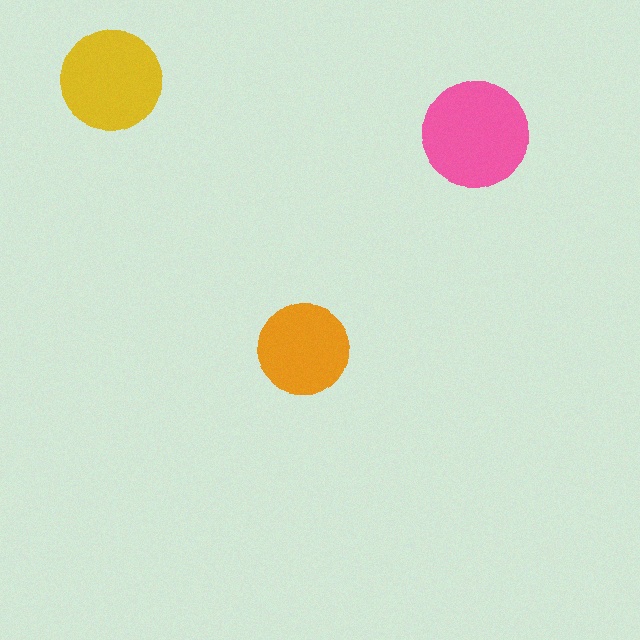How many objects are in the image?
There are 3 objects in the image.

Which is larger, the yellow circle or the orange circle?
The yellow one.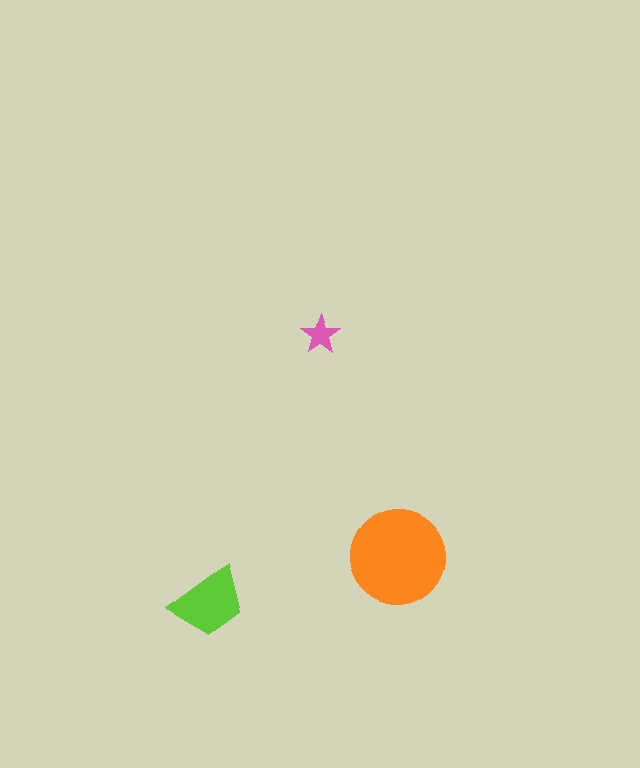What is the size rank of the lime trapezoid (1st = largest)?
2nd.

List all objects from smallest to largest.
The pink star, the lime trapezoid, the orange circle.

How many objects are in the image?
There are 3 objects in the image.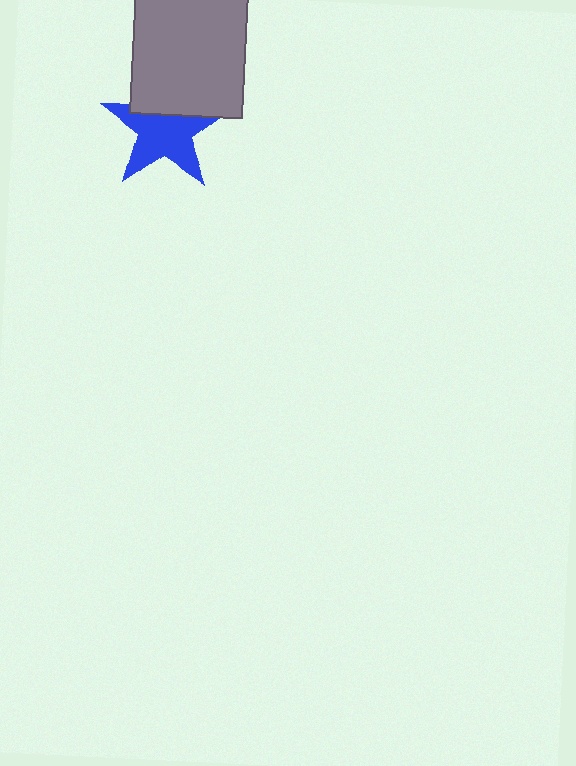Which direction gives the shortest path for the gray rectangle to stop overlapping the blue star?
Moving up gives the shortest separation.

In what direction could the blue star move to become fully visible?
The blue star could move down. That would shift it out from behind the gray rectangle entirely.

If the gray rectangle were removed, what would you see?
You would see the complete blue star.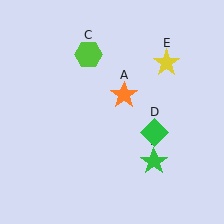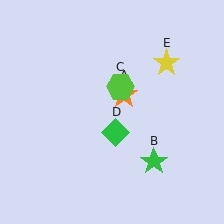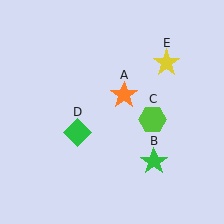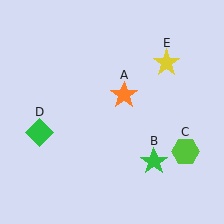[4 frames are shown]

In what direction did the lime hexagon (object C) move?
The lime hexagon (object C) moved down and to the right.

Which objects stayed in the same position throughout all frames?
Orange star (object A) and green star (object B) and yellow star (object E) remained stationary.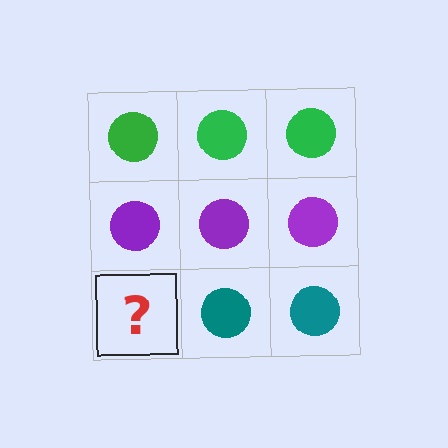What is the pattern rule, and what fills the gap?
The rule is that each row has a consistent color. The gap should be filled with a teal circle.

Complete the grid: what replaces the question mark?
The question mark should be replaced with a teal circle.